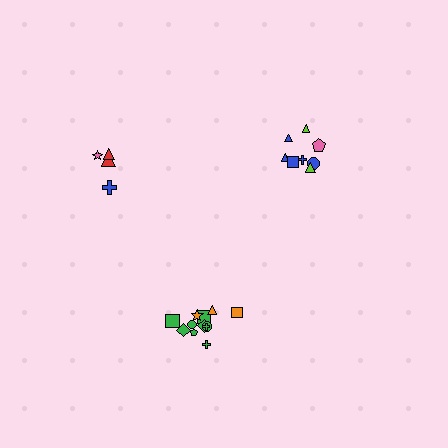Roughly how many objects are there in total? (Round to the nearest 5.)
Roughly 25 objects in total.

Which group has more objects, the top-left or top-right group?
The top-right group.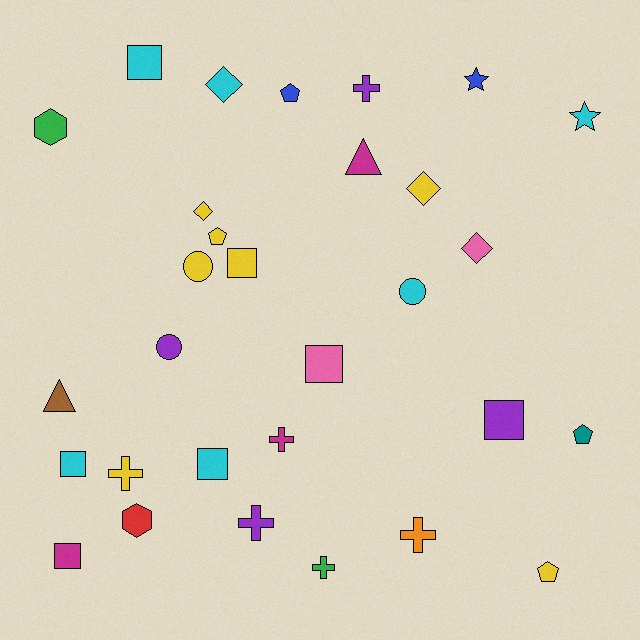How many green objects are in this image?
There are 2 green objects.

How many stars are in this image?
There are 2 stars.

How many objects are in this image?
There are 30 objects.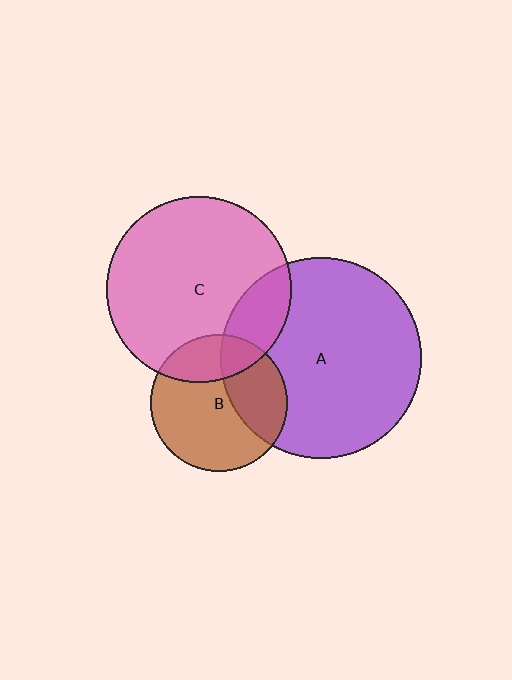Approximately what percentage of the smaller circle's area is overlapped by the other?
Approximately 25%.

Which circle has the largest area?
Circle A (purple).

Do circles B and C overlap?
Yes.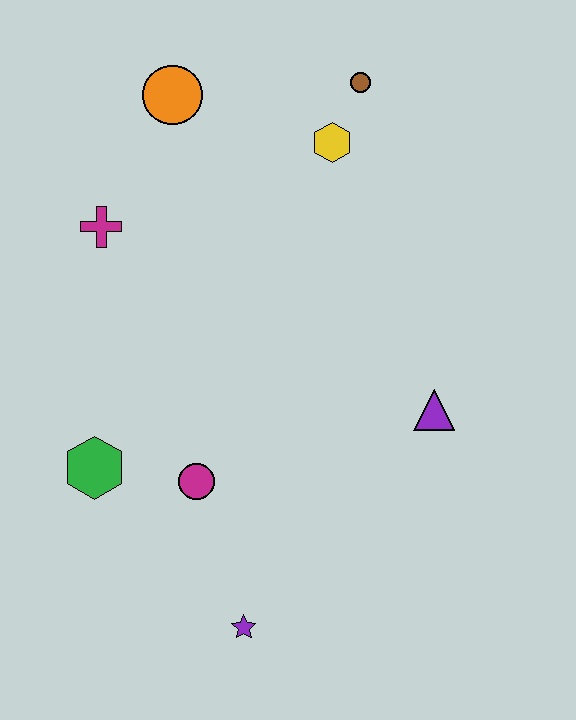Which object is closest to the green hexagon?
The magenta circle is closest to the green hexagon.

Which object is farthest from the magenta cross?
The purple star is farthest from the magenta cross.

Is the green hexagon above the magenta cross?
No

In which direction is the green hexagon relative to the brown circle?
The green hexagon is below the brown circle.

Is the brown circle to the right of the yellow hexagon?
Yes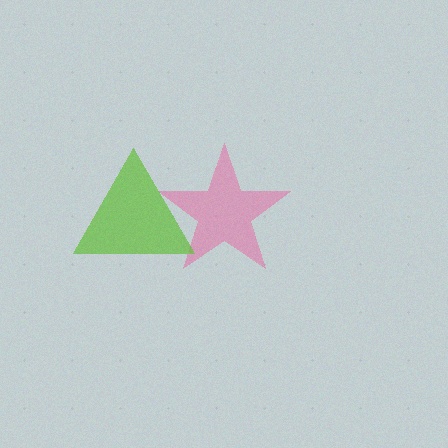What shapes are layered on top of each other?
The layered shapes are: a pink star, a lime triangle.